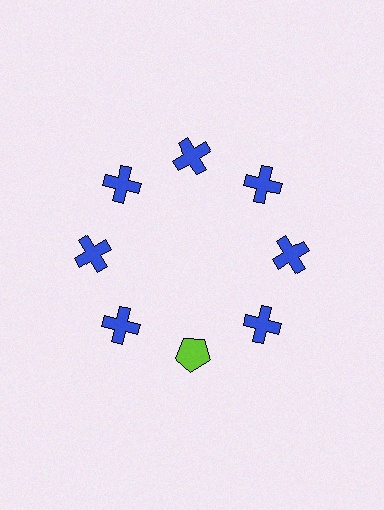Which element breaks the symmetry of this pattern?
The lime pentagon at roughly the 6 o'clock position breaks the symmetry. All other shapes are blue crosses.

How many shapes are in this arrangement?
There are 8 shapes arranged in a ring pattern.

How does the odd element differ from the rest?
It differs in both color (lime instead of blue) and shape (pentagon instead of cross).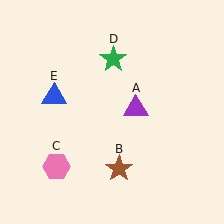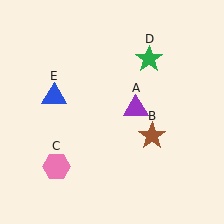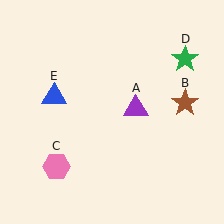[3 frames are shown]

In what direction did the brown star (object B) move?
The brown star (object B) moved up and to the right.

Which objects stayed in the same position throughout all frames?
Purple triangle (object A) and pink hexagon (object C) and blue triangle (object E) remained stationary.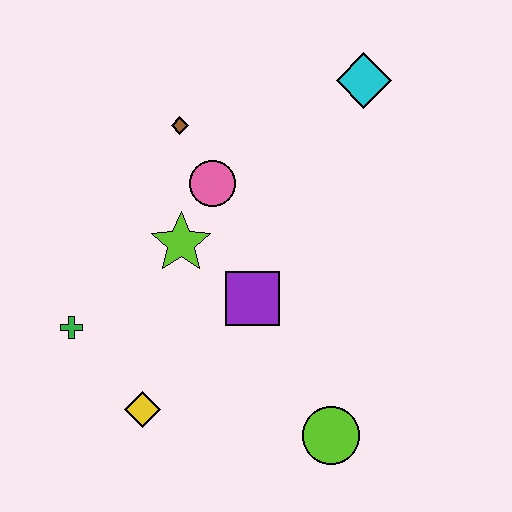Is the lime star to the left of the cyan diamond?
Yes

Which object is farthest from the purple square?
The cyan diamond is farthest from the purple square.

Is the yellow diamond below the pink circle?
Yes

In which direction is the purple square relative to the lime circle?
The purple square is above the lime circle.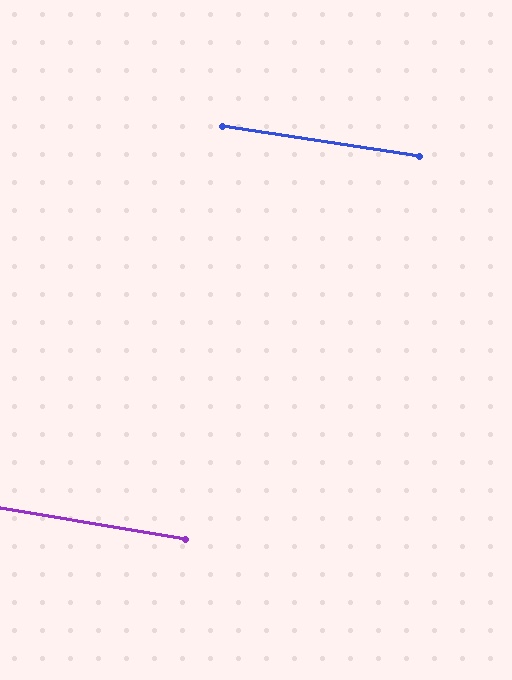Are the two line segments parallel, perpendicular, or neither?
Parallel — their directions differ by only 0.8°.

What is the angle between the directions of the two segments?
Approximately 1 degree.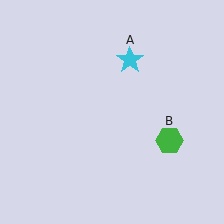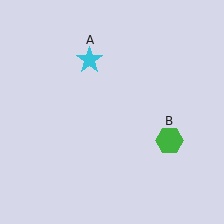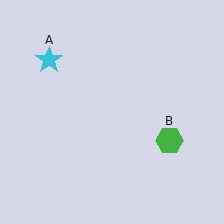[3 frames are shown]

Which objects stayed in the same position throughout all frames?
Green hexagon (object B) remained stationary.